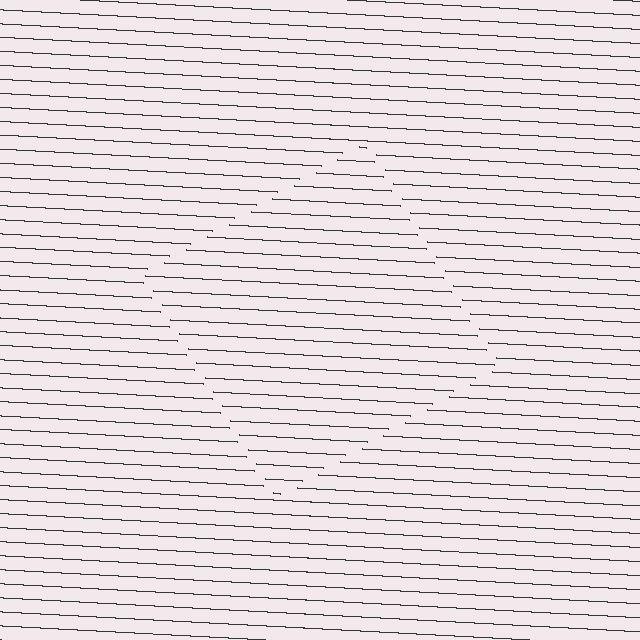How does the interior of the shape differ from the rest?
The interior of the shape contains the same grating, shifted by half a period — the contour is defined by the phase discontinuity where line-ends from the inner and outer gratings abut.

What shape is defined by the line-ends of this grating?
An illusory square. The interior of the shape contains the same grating, shifted by half a period — the contour is defined by the phase discontinuity where line-ends from the inner and outer gratings abut.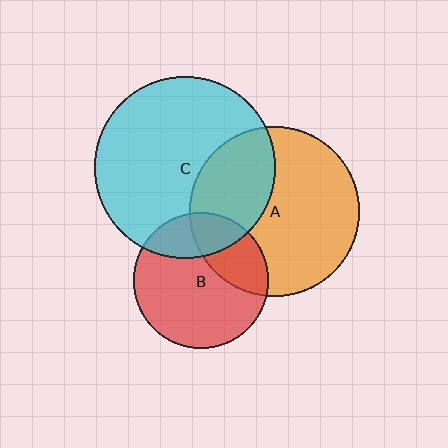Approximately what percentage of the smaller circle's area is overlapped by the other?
Approximately 25%.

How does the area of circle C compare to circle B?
Approximately 1.8 times.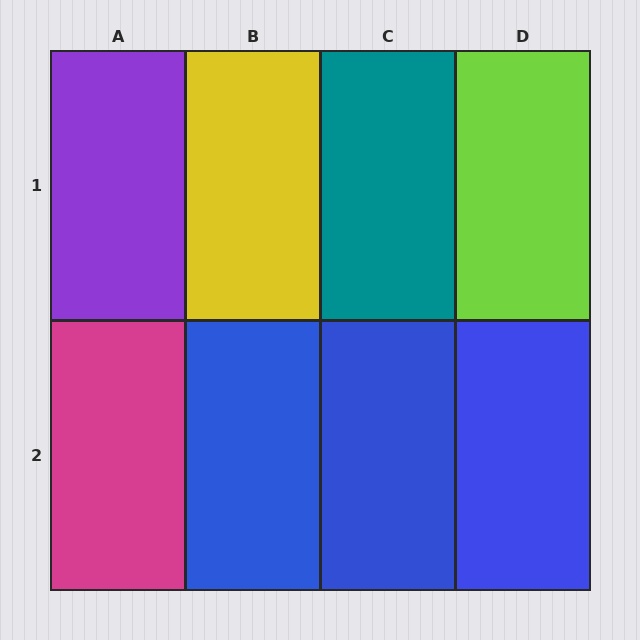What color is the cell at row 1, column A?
Purple.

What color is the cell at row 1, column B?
Yellow.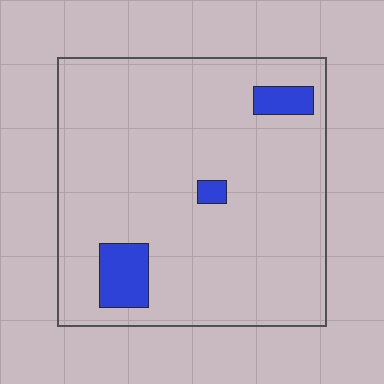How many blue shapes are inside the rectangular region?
3.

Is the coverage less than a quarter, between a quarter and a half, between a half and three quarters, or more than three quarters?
Less than a quarter.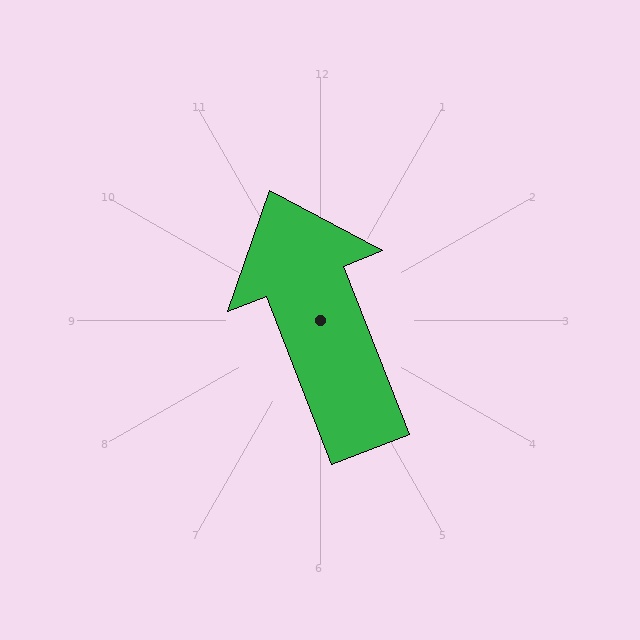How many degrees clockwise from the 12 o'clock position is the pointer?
Approximately 339 degrees.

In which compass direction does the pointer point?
North.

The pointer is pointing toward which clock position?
Roughly 11 o'clock.